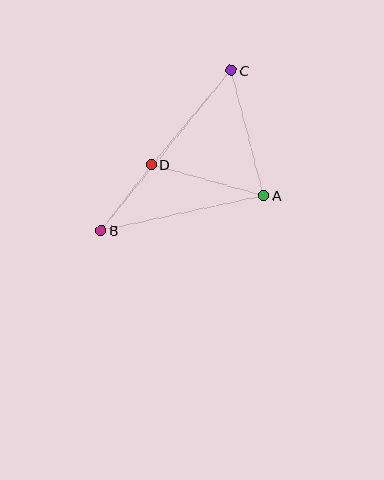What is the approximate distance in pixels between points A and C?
The distance between A and C is approximately 130 pixels.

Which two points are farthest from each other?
Points B and C are farthest from each other.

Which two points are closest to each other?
Points B and D are closest to each other.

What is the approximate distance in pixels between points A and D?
The distance between A and D is approximately 116 pixels.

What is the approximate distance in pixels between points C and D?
The distance between C and D is approximately 123 pixels.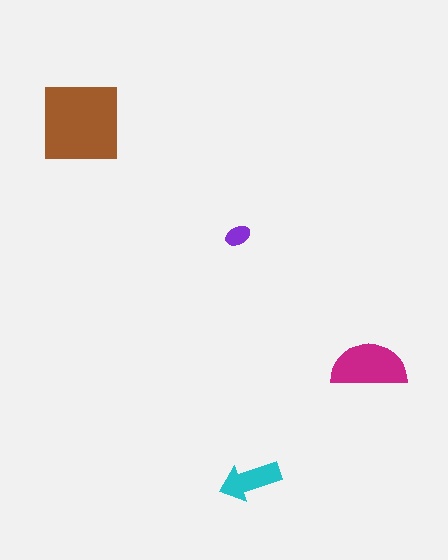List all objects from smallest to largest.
The purple ellipse, the cyan arrow, the magenta semicircle, the brown square.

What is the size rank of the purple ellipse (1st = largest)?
4th.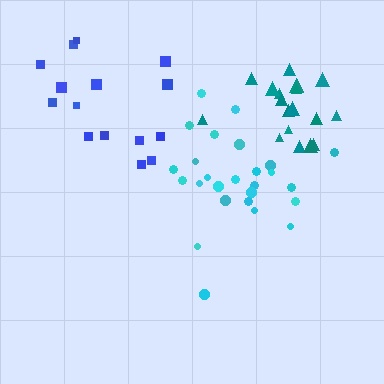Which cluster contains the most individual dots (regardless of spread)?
Cyan (26).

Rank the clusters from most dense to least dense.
teal, cyan, blue.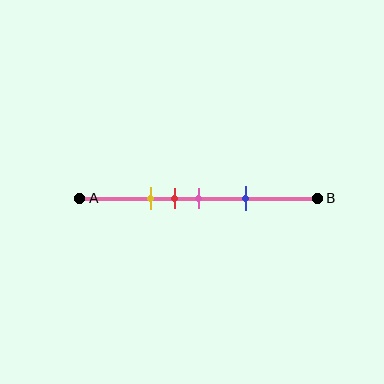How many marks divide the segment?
There are 4 marks dividing the segment.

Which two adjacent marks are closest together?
The red and pink marks are the closest adjacent pair.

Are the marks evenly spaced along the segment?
No, the marks are not evenly spaced.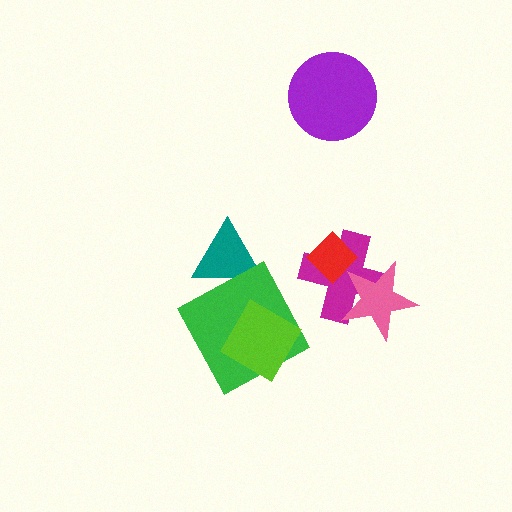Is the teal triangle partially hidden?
Yes, it is partially covered by another shape.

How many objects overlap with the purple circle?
0 objects overlap with the purple circle.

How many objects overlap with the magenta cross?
2 objects overlap with the magenta cross.